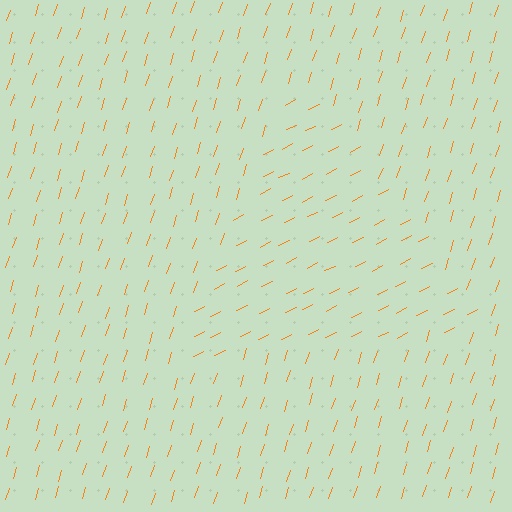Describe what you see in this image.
The image is filled with small orange line segments. A triangle region in the image has lines oriented differently from the surrounding lines, creating a visible texture boundary.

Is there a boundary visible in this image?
Yes, there is a texture boundary formed by a change in line orientation.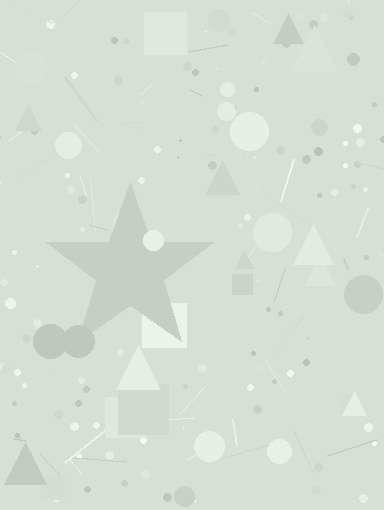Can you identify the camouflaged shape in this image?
The camouflaged shape is a star.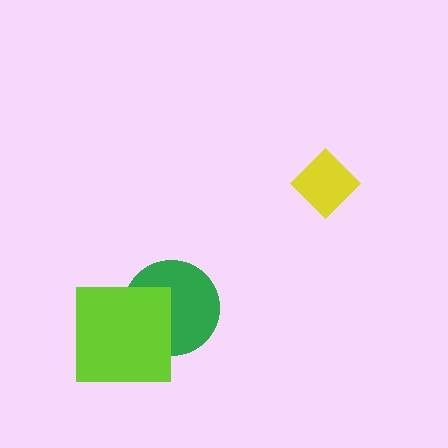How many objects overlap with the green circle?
1 object overlaps with the green circle.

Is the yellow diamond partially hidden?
No, no other shape covers it.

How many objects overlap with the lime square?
1 object overlaps with the lime square.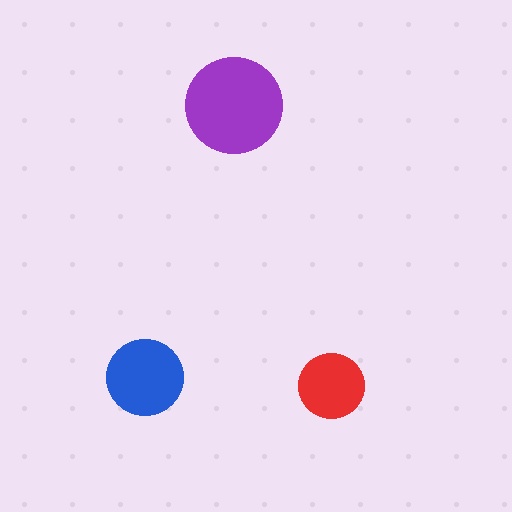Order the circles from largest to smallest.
the purple one, the blue one, the red one.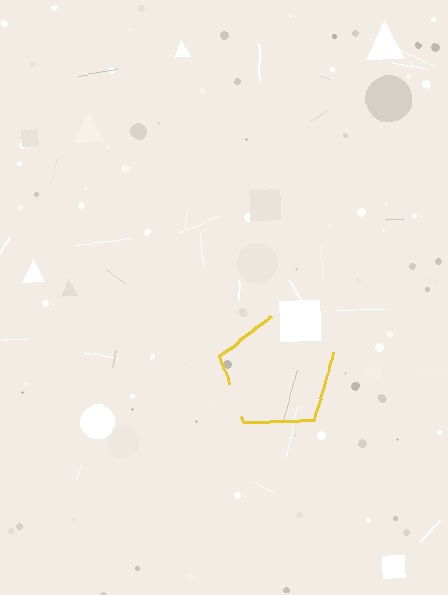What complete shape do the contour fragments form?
The contour fragments form a pentagon.